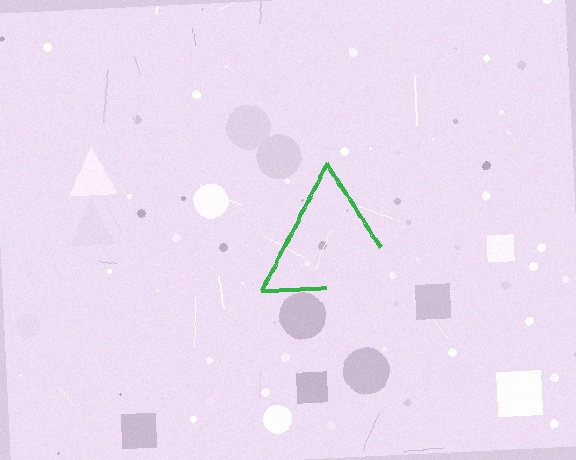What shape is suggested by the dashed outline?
The dashed outline suggests a triangle.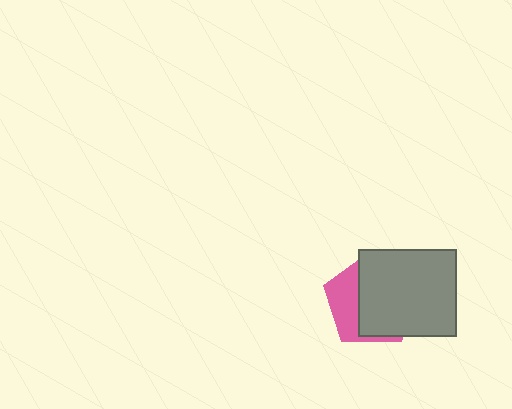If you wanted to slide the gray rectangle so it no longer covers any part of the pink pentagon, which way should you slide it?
Slide it right — that is the most direct way to separate the two shapes.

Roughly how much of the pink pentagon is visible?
A small part of it is visible (roughly 33%).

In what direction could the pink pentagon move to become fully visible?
The pink pentagon could move left. That would shift it out from behind the gray rectangle entirely.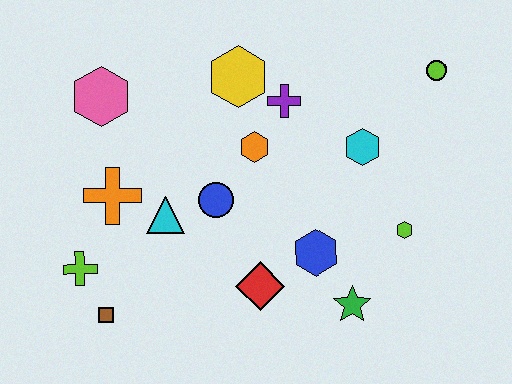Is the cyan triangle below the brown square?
No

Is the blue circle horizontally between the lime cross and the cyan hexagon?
Yes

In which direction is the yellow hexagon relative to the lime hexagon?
The yellow hexagon is to the left of the lime hexagon.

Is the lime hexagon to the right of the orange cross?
Yes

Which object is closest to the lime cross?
The brown square is closest to the lime cross.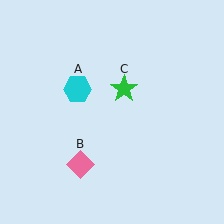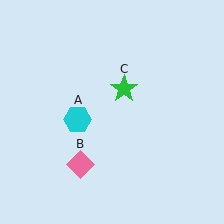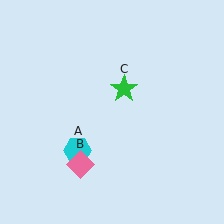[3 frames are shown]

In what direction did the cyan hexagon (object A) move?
The cyan hexagon (object A) moved down.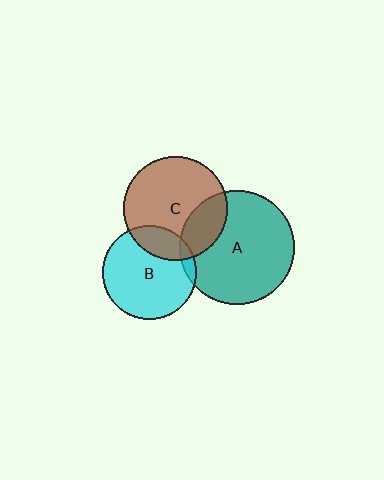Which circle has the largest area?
Circle A (teal).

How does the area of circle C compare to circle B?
Approximately 1.2 times.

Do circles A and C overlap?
Yes.